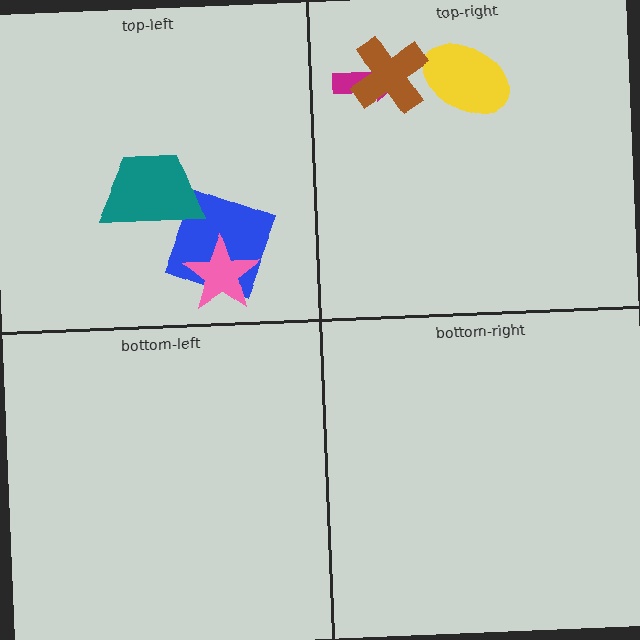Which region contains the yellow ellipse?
The top-right region.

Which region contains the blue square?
The top-left region.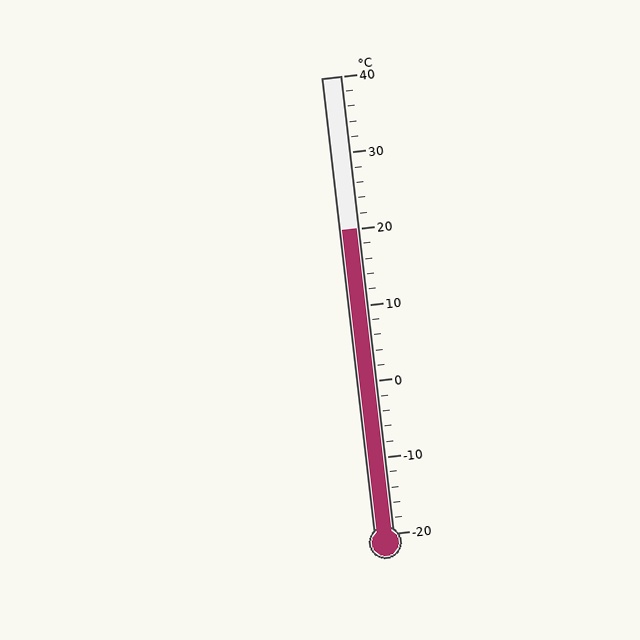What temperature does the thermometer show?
The thermometer shows approximately 20°C.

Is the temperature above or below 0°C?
The temperature is above 0°C.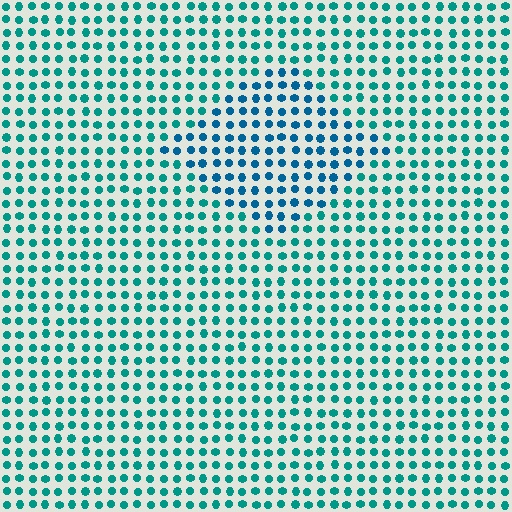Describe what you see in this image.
The image is filled with small teal elements in a uniform arrangement. A diamond-shaped region is visible where the elements are tinted to a slightly different hue, forming a subtle color boundary.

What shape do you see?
I see a diamond.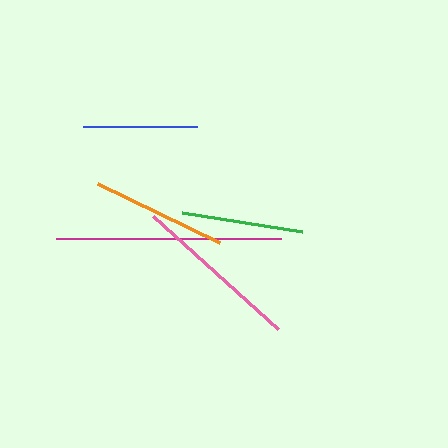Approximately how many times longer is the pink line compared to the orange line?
The pink line is approximately 1.2 times the length of the orange line.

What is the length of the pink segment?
The pink segment is approximately 168 pixels long.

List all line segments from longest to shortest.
From longest to shortest: magenta, pink, orange, green, blue.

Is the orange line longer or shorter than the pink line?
The pink line is longer than the orange line.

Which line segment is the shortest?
The blue line is the shortest at approximately 113 pixels.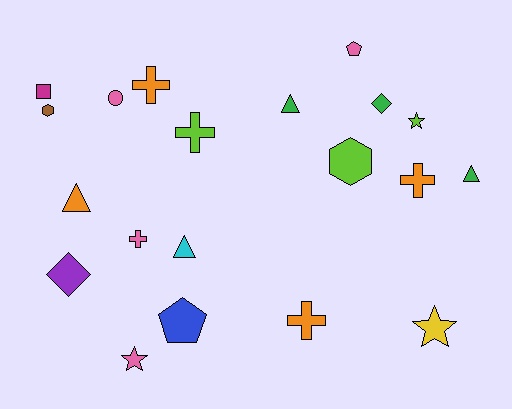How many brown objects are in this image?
There is 1 brown object.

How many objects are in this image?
There are 20 objects.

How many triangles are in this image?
There are 4 triangles.